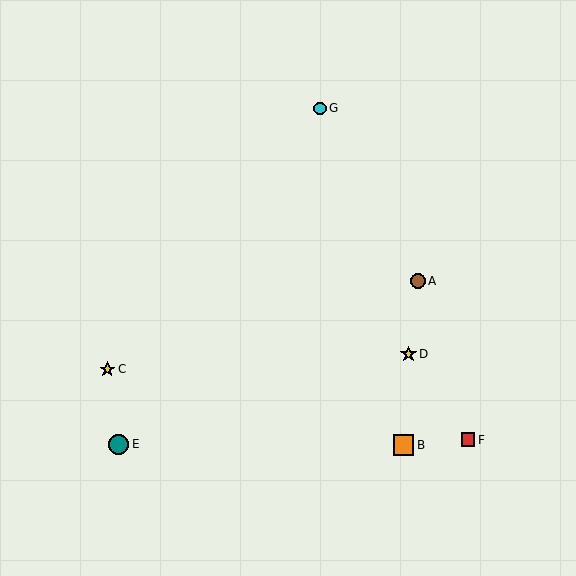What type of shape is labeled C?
Shape C is a yellow star.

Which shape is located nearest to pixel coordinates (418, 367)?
The yellow star (labeled D) at (409, 354) is nearest to that location.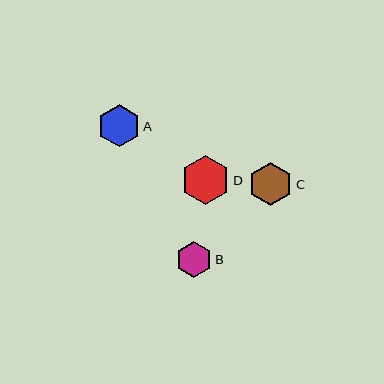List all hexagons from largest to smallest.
From largest to smallest: D, C, A, B.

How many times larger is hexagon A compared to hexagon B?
Hexagon A is approximately 1.2 times the size of hexagon B.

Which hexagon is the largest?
Hexagon D is the largest with a size of approximately 48 pixels.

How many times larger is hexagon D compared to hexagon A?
Hexagon D is approximately 1.1 times the size of hexagon A.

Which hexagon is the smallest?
Hexagon B is the smallest with a size of approximately 36 pixels.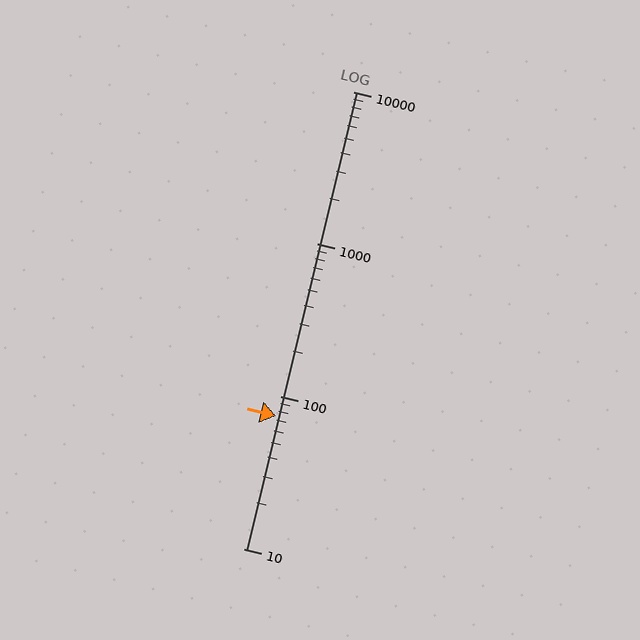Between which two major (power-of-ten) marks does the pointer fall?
The pointer is between 10 and 100.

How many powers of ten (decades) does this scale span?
The scale spans 3 decades, from 10 to 10000.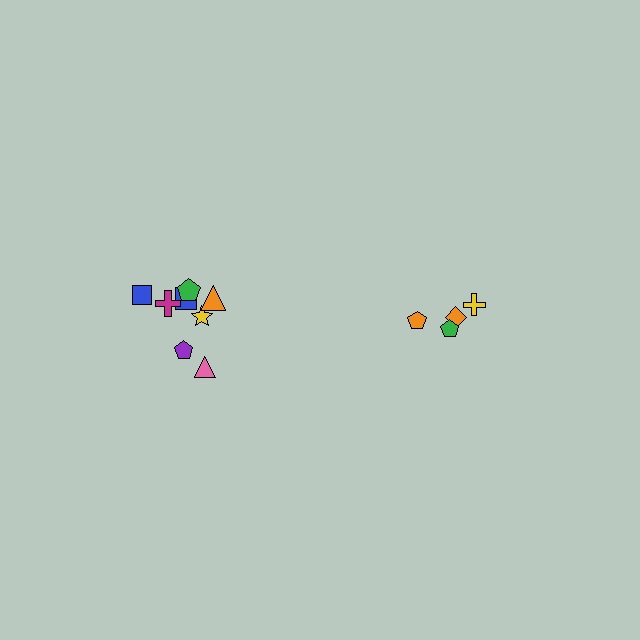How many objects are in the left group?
There are 8 objects.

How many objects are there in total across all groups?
There are 12 objects.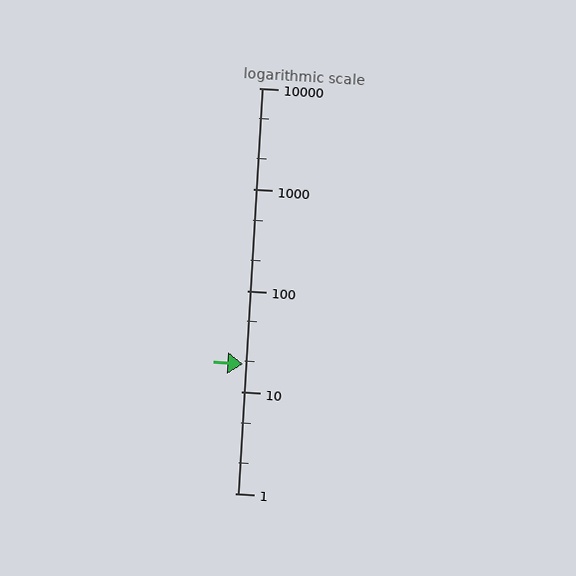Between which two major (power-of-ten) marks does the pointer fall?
The pointer is between 10 and 100.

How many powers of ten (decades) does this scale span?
The scale spans 4 decades, from 1 to 10000.